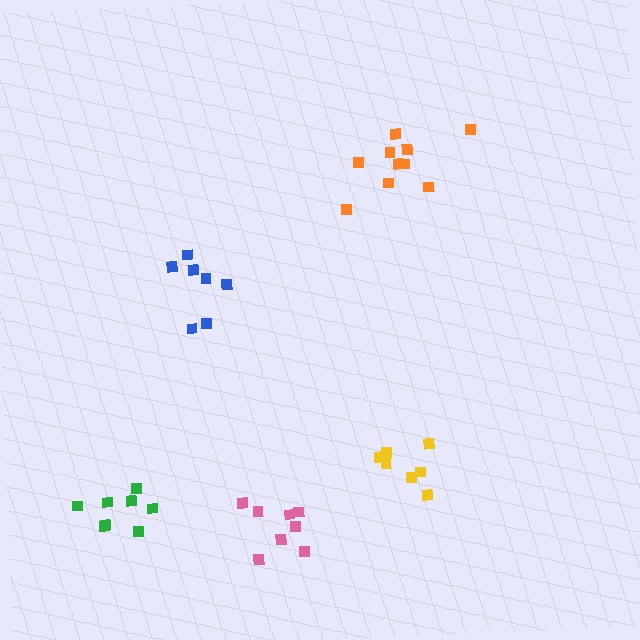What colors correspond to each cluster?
The clusters are colored: yellow, blue, green, orange, pink.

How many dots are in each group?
Group 1: 7 dots, Group 2: 7 dots, Group 3: 8 dots, Group 4: 10 dots, Group 5: 8 dots (40 total).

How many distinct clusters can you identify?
There are 5 distinct clusters.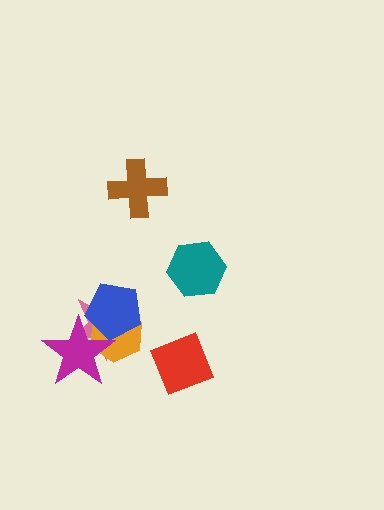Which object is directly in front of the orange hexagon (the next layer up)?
The magenta star is directly in front of the orange hexagon.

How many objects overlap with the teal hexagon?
0 objects overlap with the teal hexagon.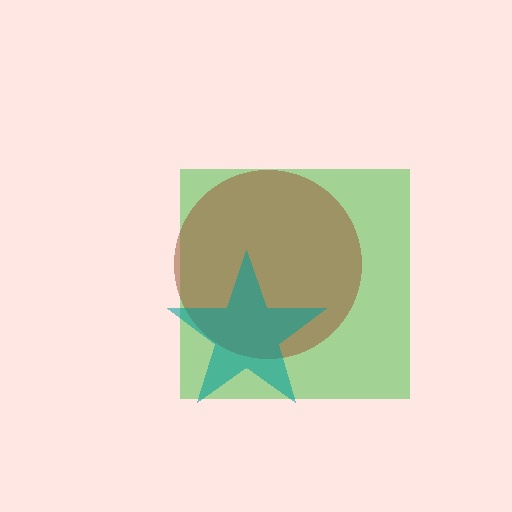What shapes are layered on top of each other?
The layered shapes are: a green square, a brown circle, a teal star.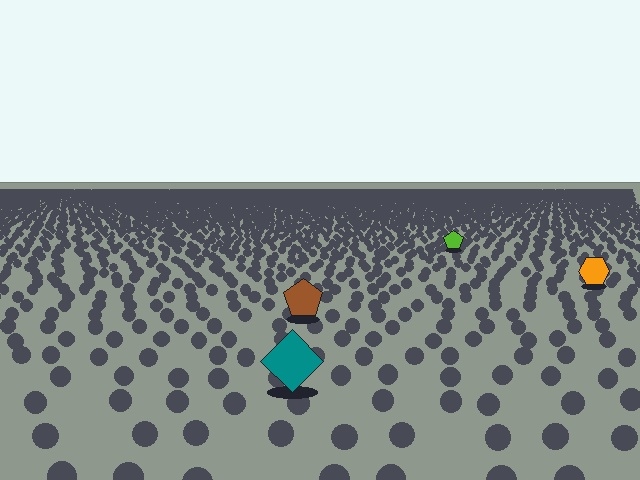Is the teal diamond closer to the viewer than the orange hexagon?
Yes. The teal diamond is closer — you can tell from the texture gradient: the ground texture is coarser near it.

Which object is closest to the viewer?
The teal diamond is closest. The texture marks near it are larger and more spread out.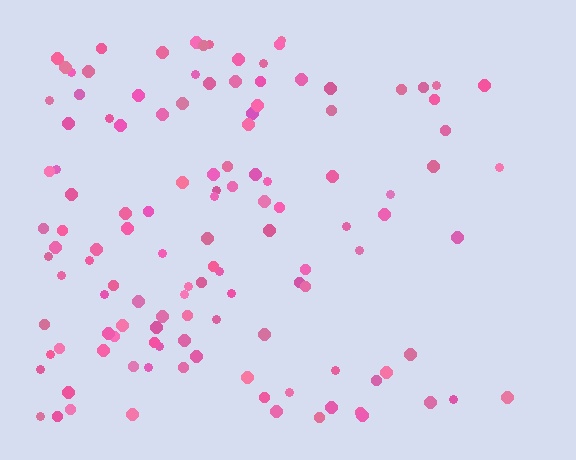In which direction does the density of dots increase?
From right to left, with the left side densest.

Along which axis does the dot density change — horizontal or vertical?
Horizontal.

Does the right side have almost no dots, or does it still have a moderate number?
Still a moderate number, just noticeably fewer than the left.